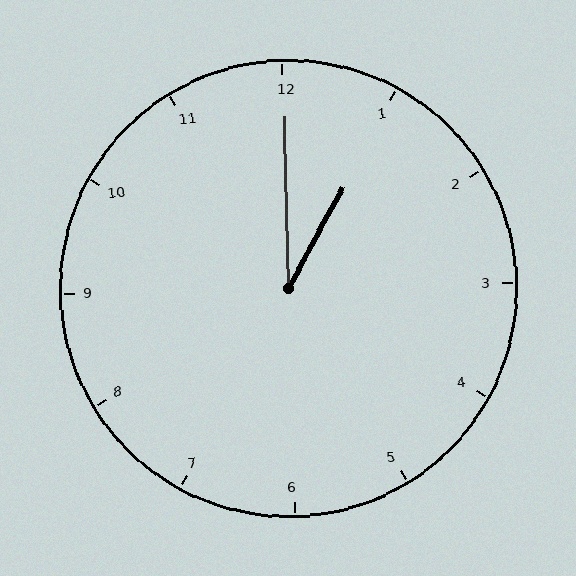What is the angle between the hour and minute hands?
Approximately 30 degrees.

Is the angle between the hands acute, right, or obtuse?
It is acute.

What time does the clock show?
1:00.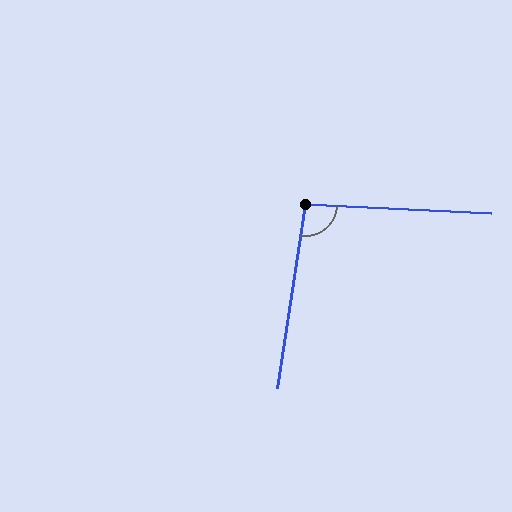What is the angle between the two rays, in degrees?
Approximately 96 degrees.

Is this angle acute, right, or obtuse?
It is obtuse.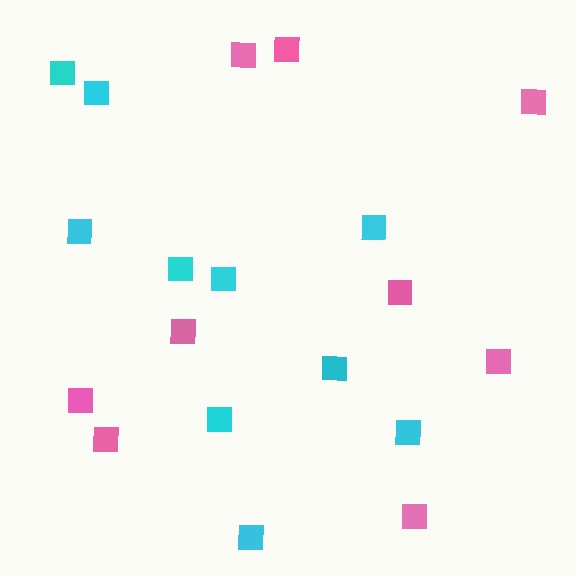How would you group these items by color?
There are 2 groups: one group of pink squares (9) and one group of cyan squares (10).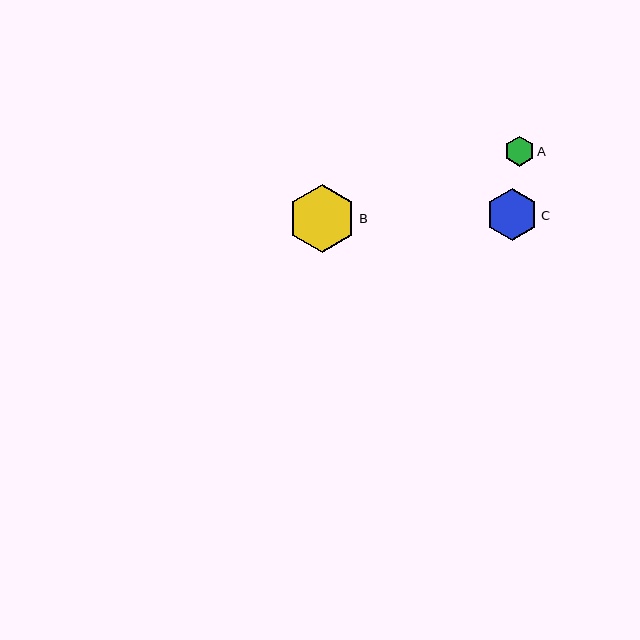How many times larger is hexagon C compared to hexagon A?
Hexagon C is approximately 1.7 times the size of hexagon A.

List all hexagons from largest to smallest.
From largest to smallest: B, C, A.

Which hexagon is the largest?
Hexagon B is the largest with a size of approximately 68 pixels.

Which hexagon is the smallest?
Hexagon A is the smallest with a size of approximately 30 pixels.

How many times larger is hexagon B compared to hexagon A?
Hexagon B is approximately 2.3 times the size of hexagon A.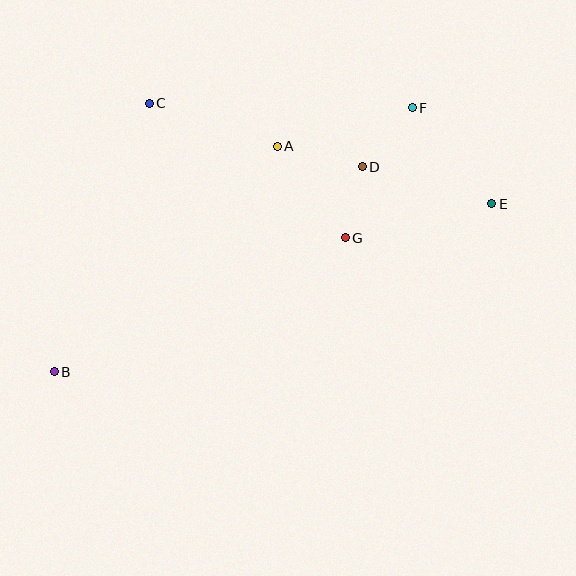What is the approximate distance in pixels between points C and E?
The distance between C and E is approximately 357 pixels.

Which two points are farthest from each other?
Points B and E are farthest from each other.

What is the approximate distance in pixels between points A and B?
The distance between A and B is approximately 317 pixels.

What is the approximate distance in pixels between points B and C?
The distance between B and C is approximately 285 pixels.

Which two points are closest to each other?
Points D and G are closest to each other.